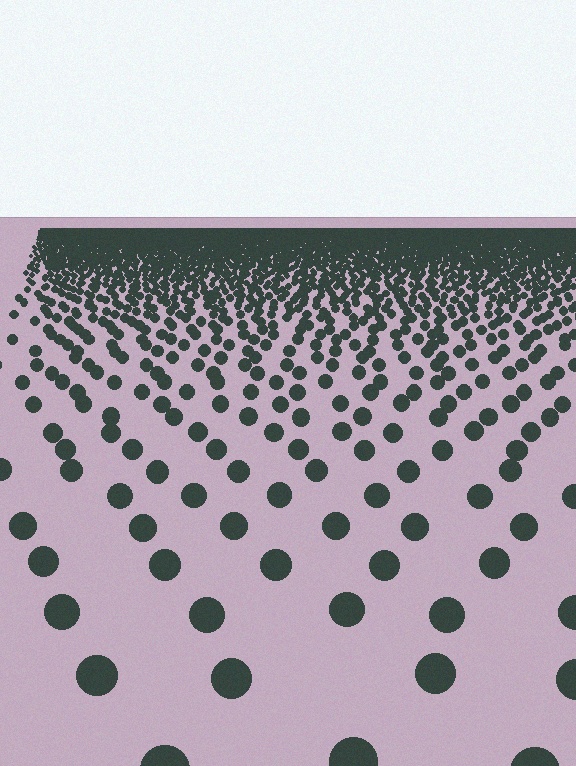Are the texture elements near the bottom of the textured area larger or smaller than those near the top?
Larger. Near the bottom, elements are closer to the viewer and appear at a bigger on-screen size.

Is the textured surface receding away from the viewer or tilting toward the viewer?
The surface is receding away from the viewer. Texture elements get smaller and denser toward the top.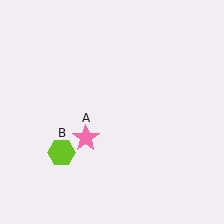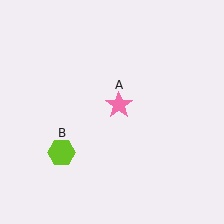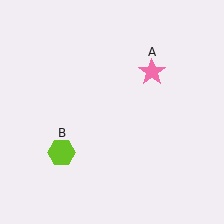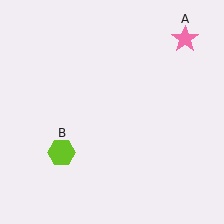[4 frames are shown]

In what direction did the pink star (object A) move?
The pink star (object A) moved up and to the right.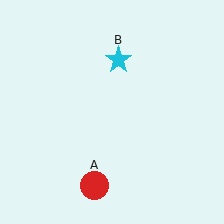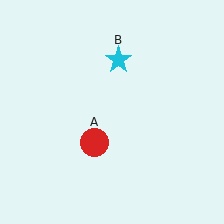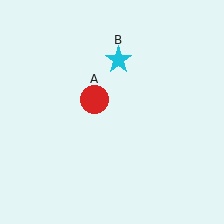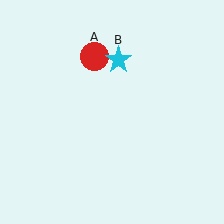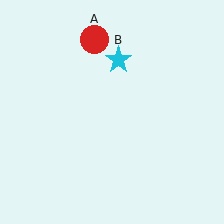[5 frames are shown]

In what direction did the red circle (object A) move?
The red circle (object A) moved up.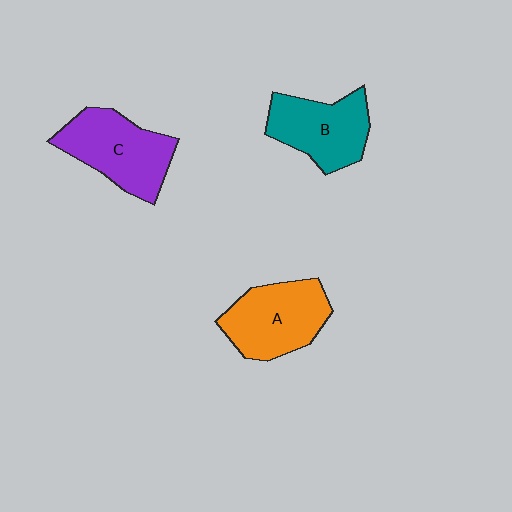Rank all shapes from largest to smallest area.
From largest to smallest: C (purple), A (orange), B (teal).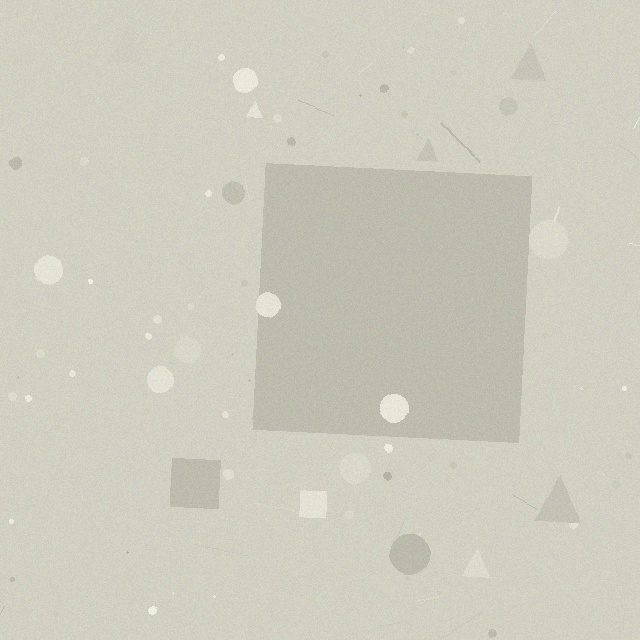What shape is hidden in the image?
A square is hidden in the image.